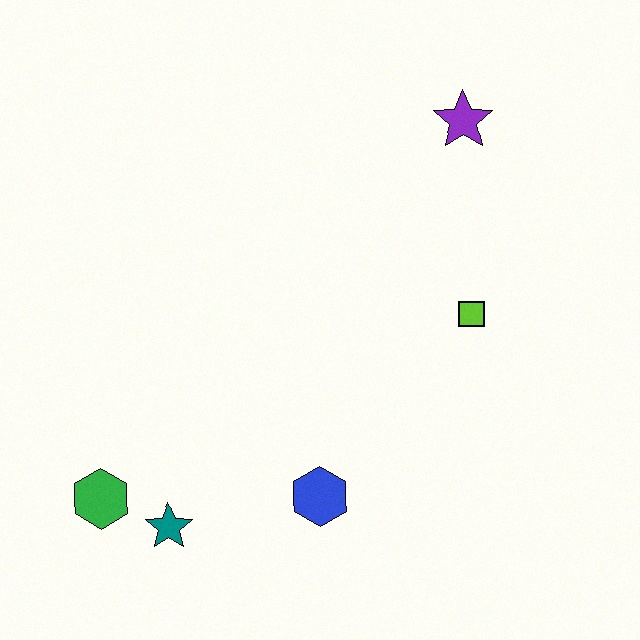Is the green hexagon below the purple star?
Yes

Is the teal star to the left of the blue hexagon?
Yes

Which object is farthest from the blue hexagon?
The purple star is farthest from the blue hexagon.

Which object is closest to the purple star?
The lime square is closest to the purple star.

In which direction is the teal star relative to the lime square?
The teal star is to the left of the lime square.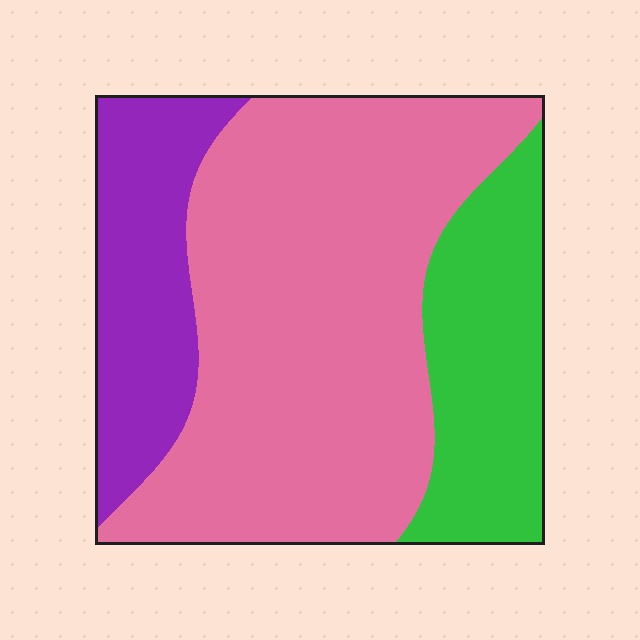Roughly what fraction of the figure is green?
Green takes up between a sixth and a third of the figure.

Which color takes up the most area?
Pink, at roughly 60%.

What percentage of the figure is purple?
Purple covers around 20% of the figure.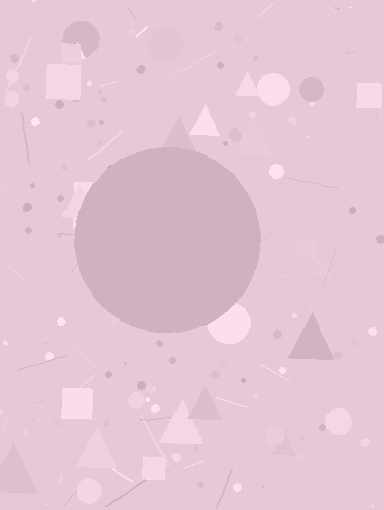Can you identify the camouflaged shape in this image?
The camouflaged shape is a circle.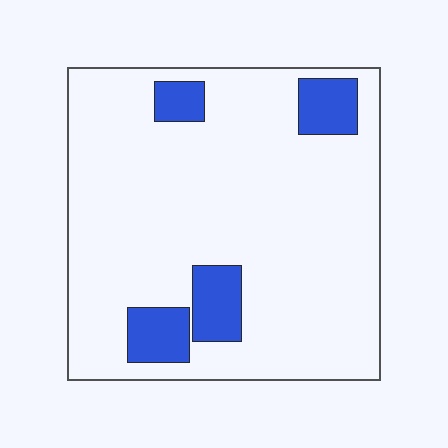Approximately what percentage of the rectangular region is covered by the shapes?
Approximately 15%.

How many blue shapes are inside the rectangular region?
4.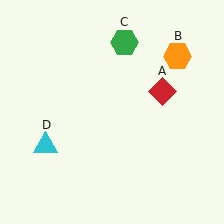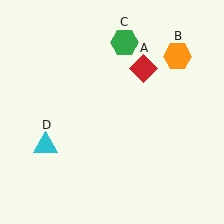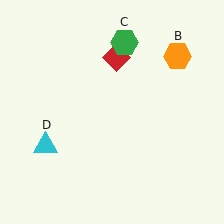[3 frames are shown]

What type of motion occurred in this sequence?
The red diamond (object A) rotated counterclockwise around the center of the scene.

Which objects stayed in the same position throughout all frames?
Orange hexagon (object B) and green hexagon (object C) and cyan triangle (object D) remained stationary.